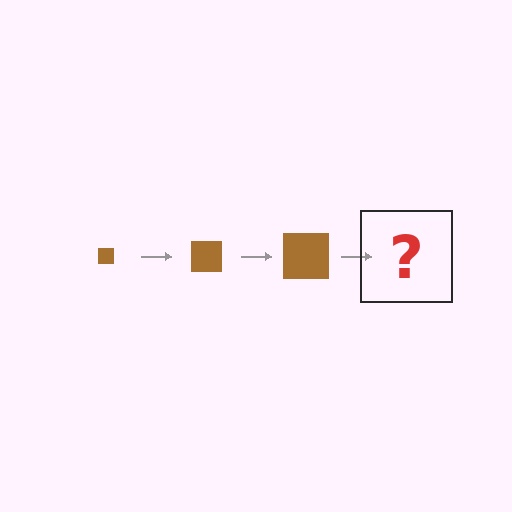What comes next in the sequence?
The next element should be a brown square, larger than the previous one.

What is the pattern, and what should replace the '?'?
The pattern is that the square gets progressively larger each step. The '?' should be a brown square, larger than the previous one.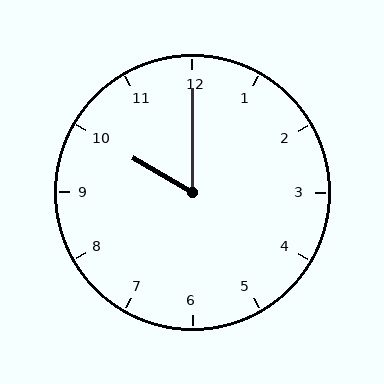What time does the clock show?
10:00.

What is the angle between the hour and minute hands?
Approximately 60 degrees.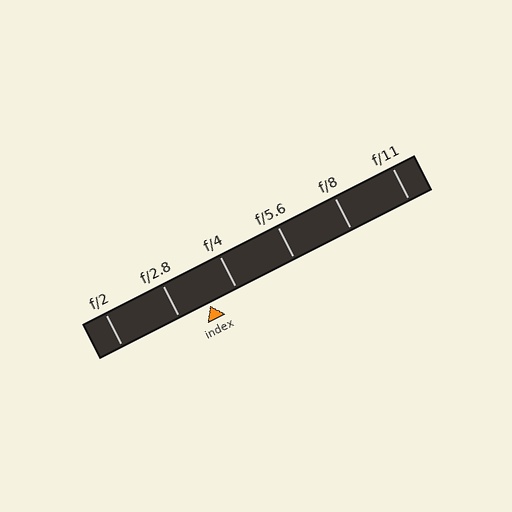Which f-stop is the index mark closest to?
The index mark is closest to f/4.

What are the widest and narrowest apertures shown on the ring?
The widest aperture shown is f/2 and the narrowest is f/11.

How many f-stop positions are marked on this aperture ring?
There are 6 f-stop positions marked.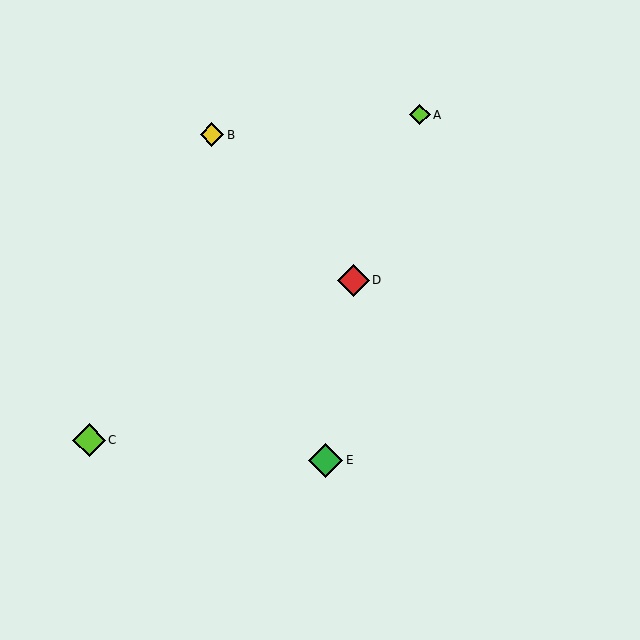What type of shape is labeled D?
Shape D is a red diamond.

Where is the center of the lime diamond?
The center of the lime diamond is at (420, 115).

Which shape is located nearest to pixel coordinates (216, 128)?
The yellow diamond (labeled B) at (212, 135) is nearest to that location.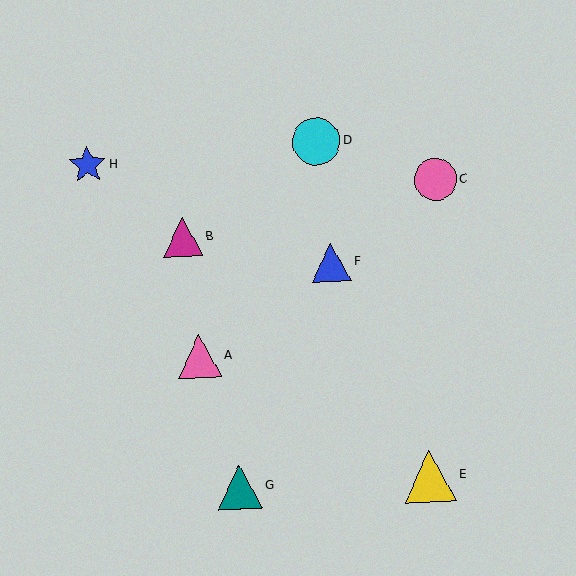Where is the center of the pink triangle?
The center of the pink triangle is at (199, 356).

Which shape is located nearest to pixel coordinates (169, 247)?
The magenta triangle (labeled B) at (183, 237) is nearest to that location.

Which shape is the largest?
The yellow triangle (labeled E) is the largest.